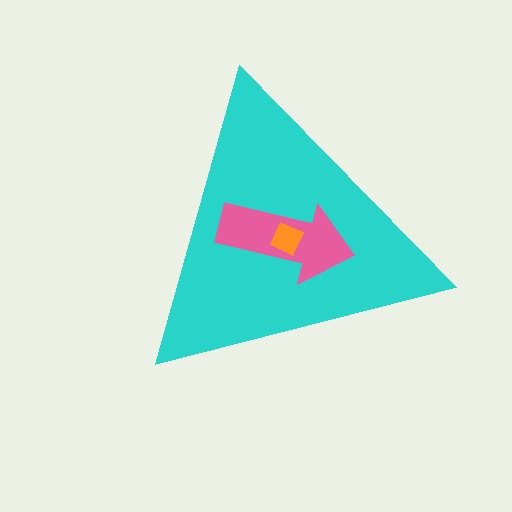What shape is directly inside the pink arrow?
The orange square.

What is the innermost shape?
The orange square.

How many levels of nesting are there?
3.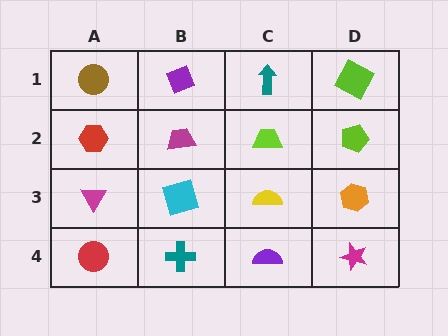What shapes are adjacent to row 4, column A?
A magenta triangle (row 3, column A), a teal cross (row 4, column B).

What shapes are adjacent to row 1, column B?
A magenta trapezoid (row 2, column B), a brown circle (row 1, column A), a teal arrow (row 1, column C).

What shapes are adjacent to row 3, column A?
A red hexagon (row 2, column A), a red circle (row 4, column A), a cyan square (row 3, column B).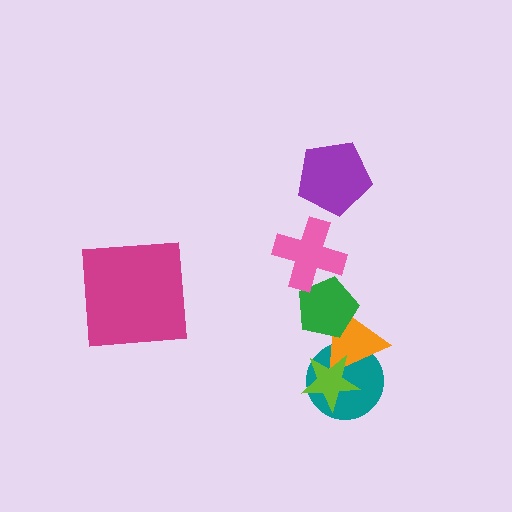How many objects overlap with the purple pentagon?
0 objects overlap with the purple pentagon.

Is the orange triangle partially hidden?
Yes, it is partially covered by another shape.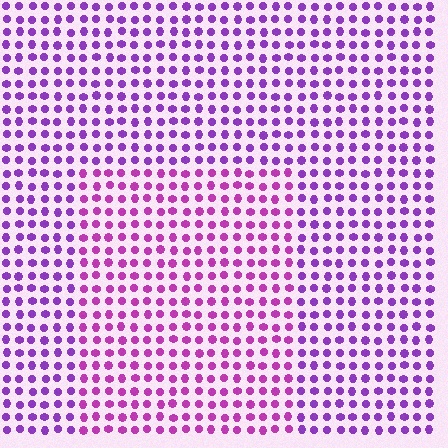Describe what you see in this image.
The image is filled with small purple elements in a uniform arrangement. A rectangle-shaped region is visible where the elements are tinted to a slightly different hue, forming a subtle color boundary.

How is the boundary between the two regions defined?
The boundary is defined purely by a slight shift in hue (about 27 degrees). Spacing, size, and orientation are identical on both sides.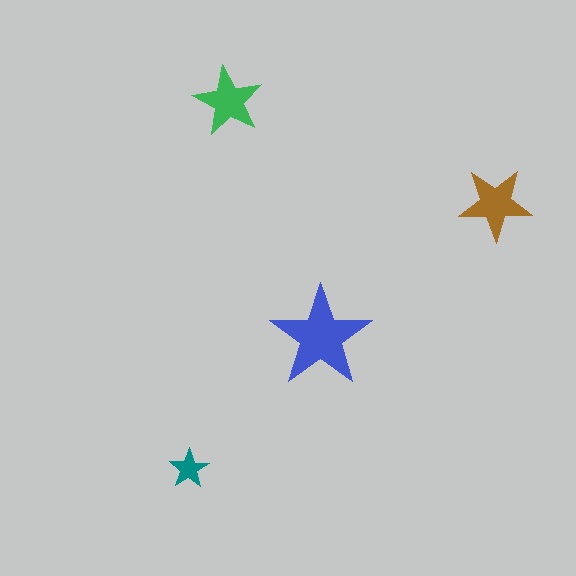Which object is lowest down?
The teal star is bottommost.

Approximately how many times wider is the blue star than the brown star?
About 1.5 times wider.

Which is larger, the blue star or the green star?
The blue one.